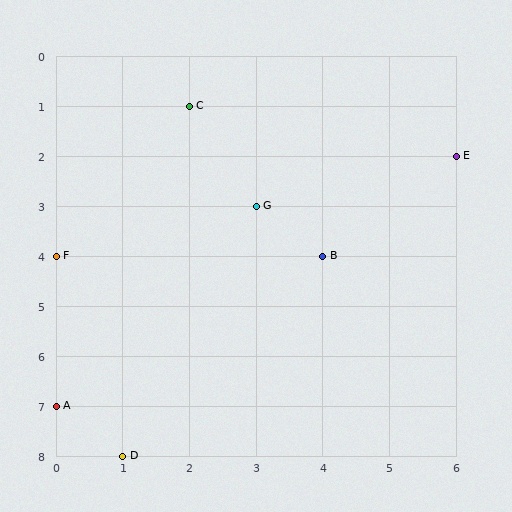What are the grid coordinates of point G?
Point G is at grid coordinates (3, 3).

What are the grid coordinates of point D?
Point D is at grid coordinates (1, 8).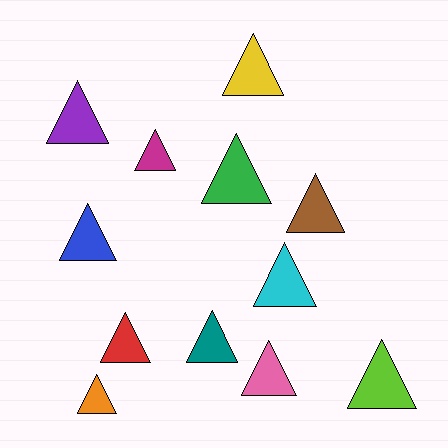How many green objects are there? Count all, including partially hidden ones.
There is 1 green object.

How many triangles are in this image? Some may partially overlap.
There are 12 triangles.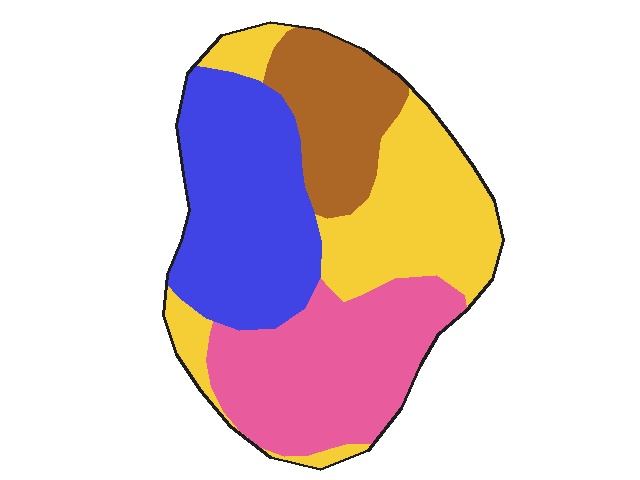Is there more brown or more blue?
Blue.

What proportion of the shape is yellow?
Yellow covers about 30% of the shape.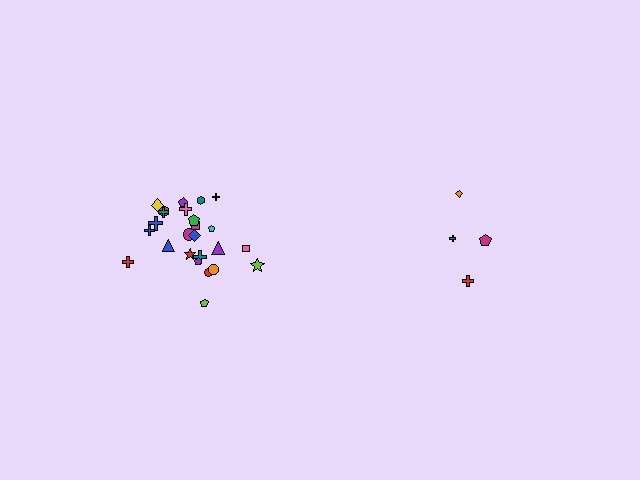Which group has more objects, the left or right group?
The left group.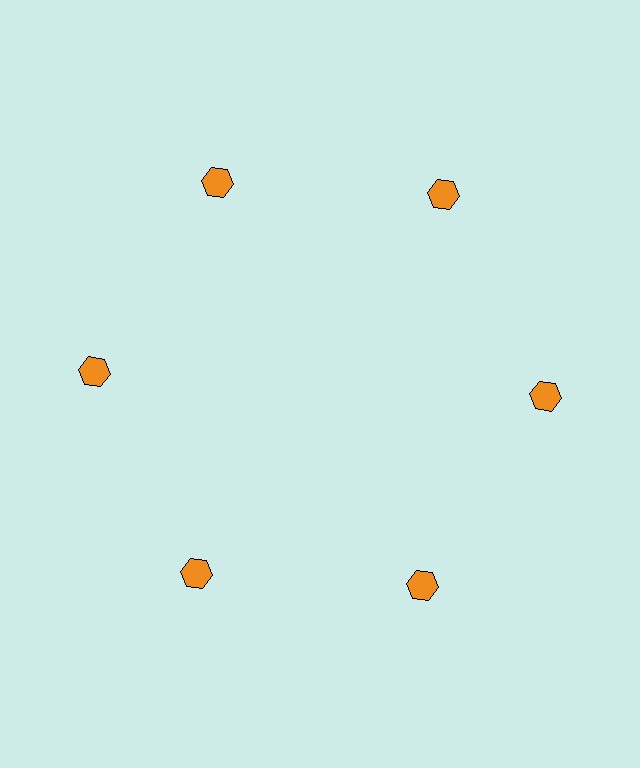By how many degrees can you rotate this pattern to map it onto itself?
The pattern maps onto itself every 60 degrees of rotation.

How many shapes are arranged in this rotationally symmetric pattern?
There are 6 shapes, arranged in 6 groups of 1.